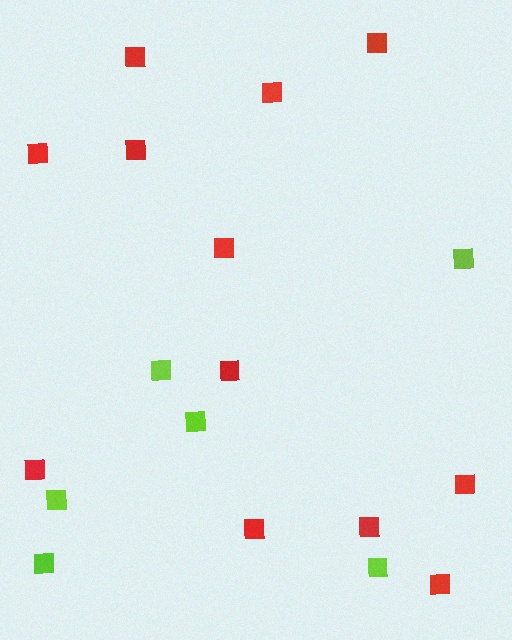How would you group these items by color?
There are 2 groups: one group of red squares (12) and one group of lime squares (6).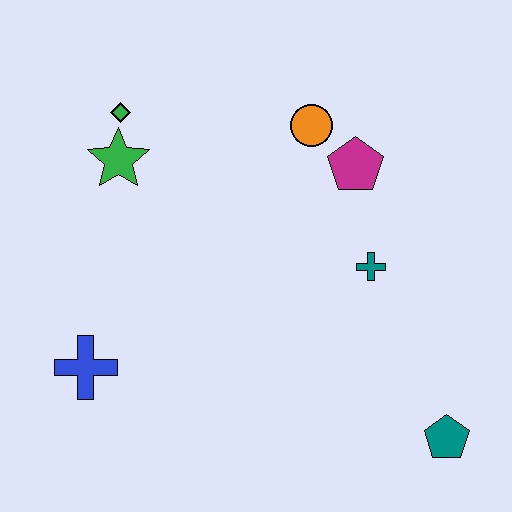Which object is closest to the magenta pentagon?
The orange circle is closest to the magenta pentagon.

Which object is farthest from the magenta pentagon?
The blue cross is farthest from the magenta pentagon.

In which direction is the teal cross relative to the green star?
The teal cross is to the right of the green star.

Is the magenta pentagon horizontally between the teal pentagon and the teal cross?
No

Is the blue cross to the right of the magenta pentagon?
No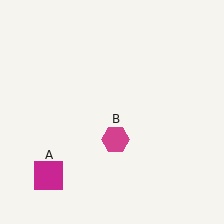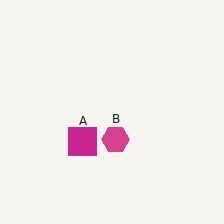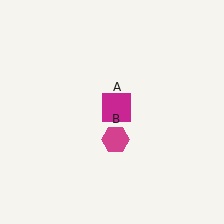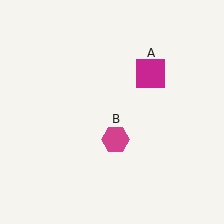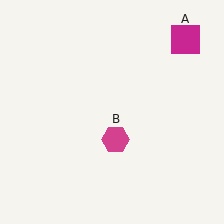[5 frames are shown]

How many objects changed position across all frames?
1 object changed position: magenta square (object A).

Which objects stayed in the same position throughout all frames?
Magenta hexagon (object B) remained stationary.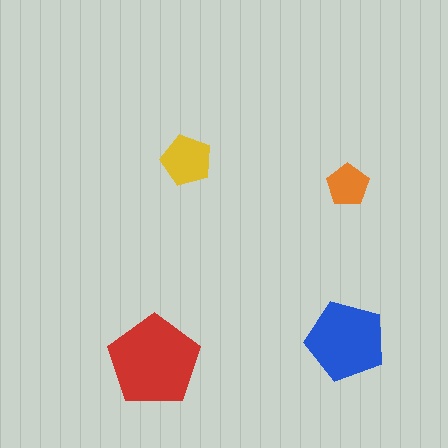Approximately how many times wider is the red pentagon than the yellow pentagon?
About 2 times wider.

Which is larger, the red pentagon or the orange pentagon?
The red one.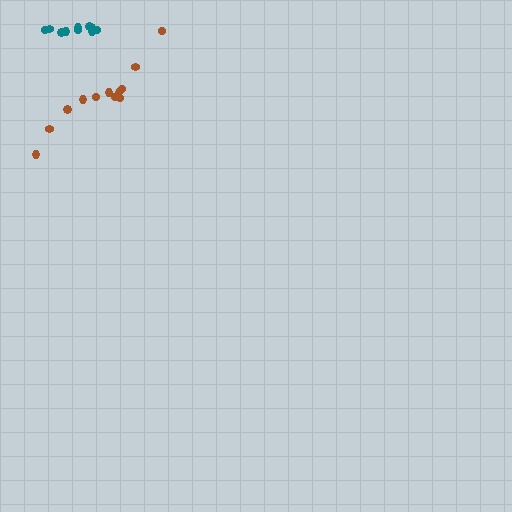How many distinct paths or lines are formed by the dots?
There are 2 distinct paths.